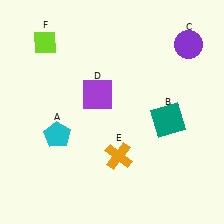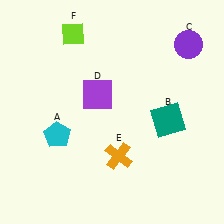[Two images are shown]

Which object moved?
The lime diamond (F) moved right.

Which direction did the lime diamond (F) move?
The lime diamond (F) moved right.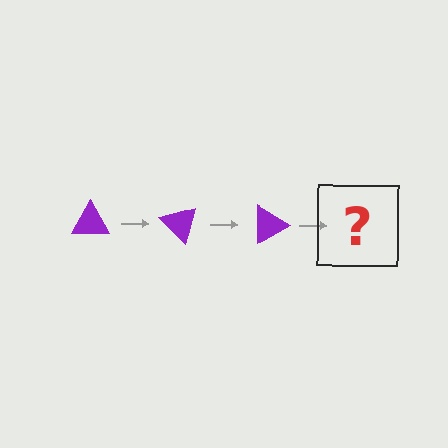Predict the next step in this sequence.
The next step is a purple triangle rotated 135 degrees.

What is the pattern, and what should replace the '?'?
The pattern is that the triangle rotates 45 degrees each step. The '?' should be a purple triangle rotated 135 degrees.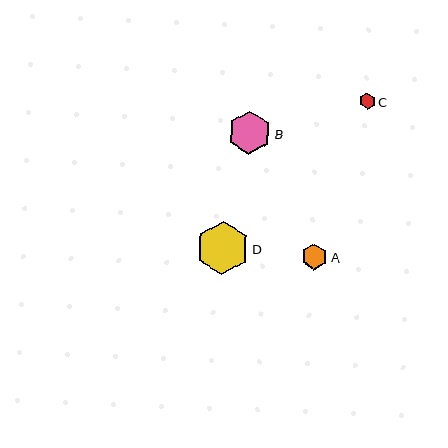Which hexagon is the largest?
Hexagon D is the largest with a size of approximately 53 pixels.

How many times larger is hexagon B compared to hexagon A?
Hexagon B is approximately 1.7 times the size of hexagon A.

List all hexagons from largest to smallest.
From largest to smallest: D, B, A, C.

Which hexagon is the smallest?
Hexagon C is the smallest with a size of approximately 16 pixels.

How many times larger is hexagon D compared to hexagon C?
Hexagon D is approximately 3.4 times the size of hexagon C.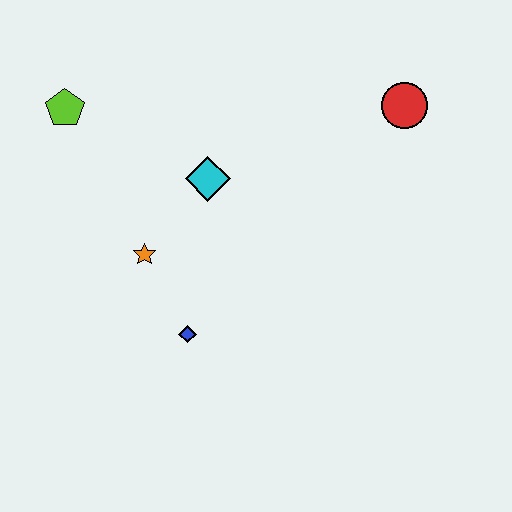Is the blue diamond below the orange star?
Yes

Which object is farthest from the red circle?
The lime pentagon is farthest from the red circle.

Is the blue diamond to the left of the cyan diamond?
Yes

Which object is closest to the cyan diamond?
The orange star is closest to the cyan diamond.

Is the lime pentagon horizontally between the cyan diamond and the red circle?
No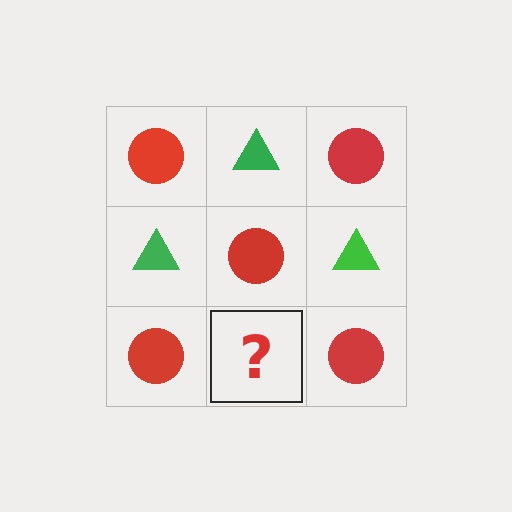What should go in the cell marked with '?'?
The missing cell should contain a green triangle.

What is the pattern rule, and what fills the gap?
The rule is that it alternates red circle and green triangle in a checkerboard pattern. The gap should be filled with a green triangle.